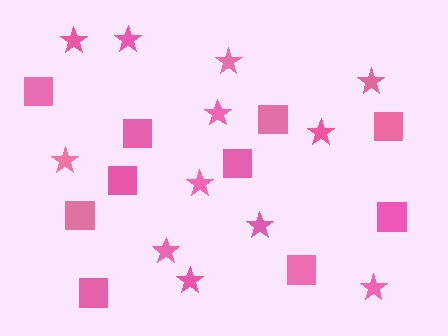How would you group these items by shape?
There are 2 groups: one group of squares (10) and one group of stars (12).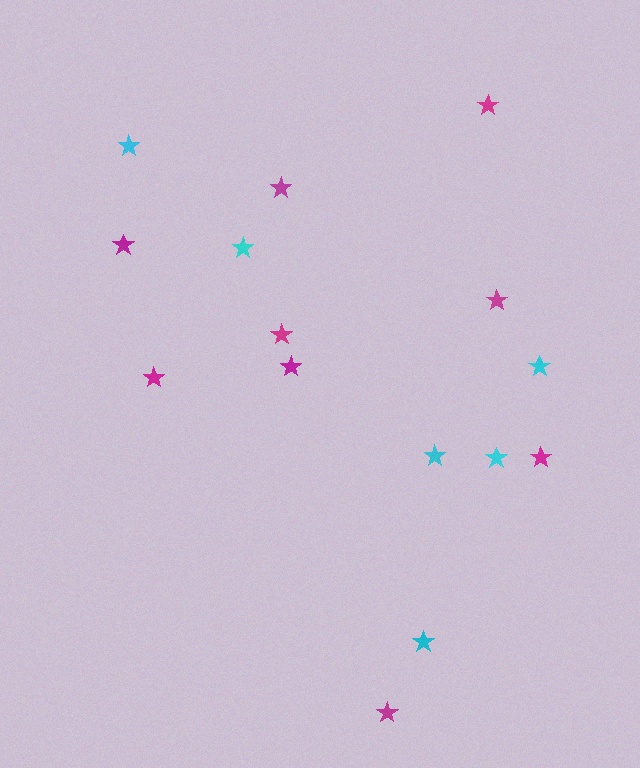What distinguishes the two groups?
There are 2 groups: one group of magenta stars (9) and one group of cyan stars (6).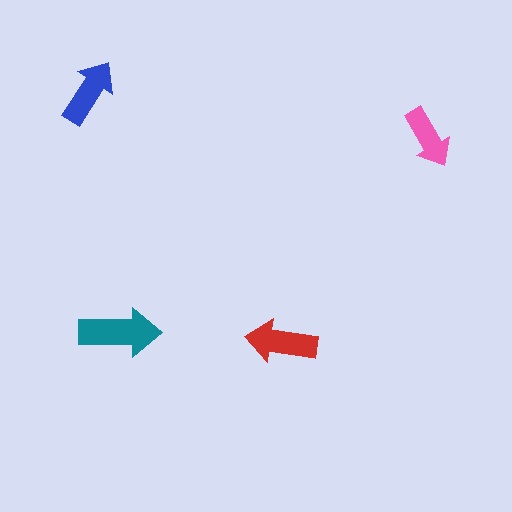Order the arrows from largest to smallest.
the teal one, the red one, the blue one, the pink one.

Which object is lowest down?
The red arrow is bottommost.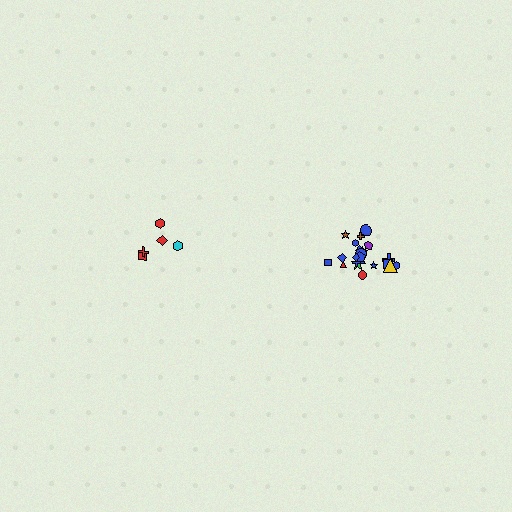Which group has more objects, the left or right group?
The right group.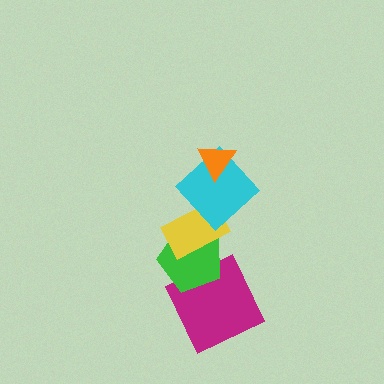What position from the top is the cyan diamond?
The cyan diamond is 2nd from the top.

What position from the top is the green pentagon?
The green pentagon is 4th from the top.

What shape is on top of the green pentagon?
The yellow rectangle is on top of the green pentagon.